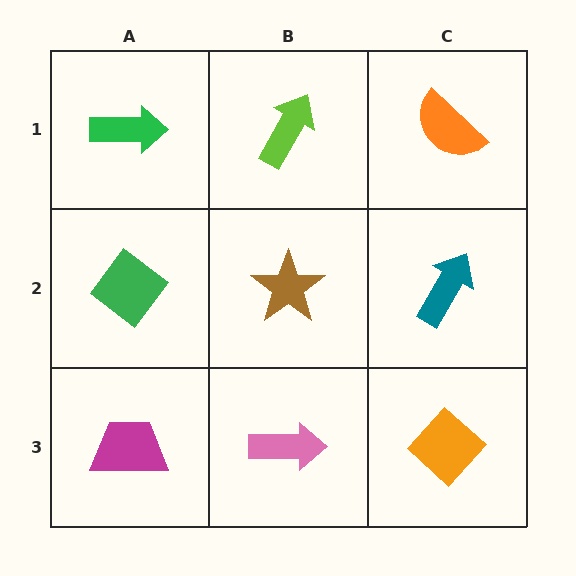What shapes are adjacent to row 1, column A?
A green diamond (row 2, column A), a lime arrow (row 1, column B).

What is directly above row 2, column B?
A lime arrow.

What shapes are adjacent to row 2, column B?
A lime arrow (row 1, column B), a pink arrow (row 3, column B), a green diamond (row 2, column A), a teal arrow (row 2, column C).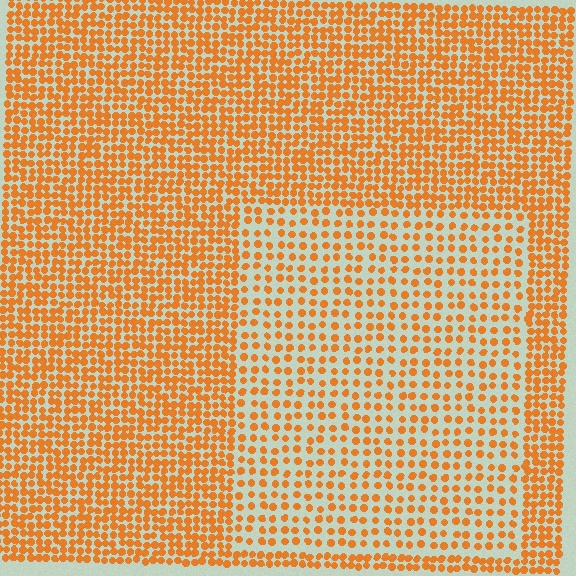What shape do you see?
I see a rectangle.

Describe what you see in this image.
The image contains small orange elements arranged at two different densities. A rectangle-shaped region is visible where the elements are less densely packed than the surrounding area.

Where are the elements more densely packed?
The elements are more densely packed outside the rectangle boundary.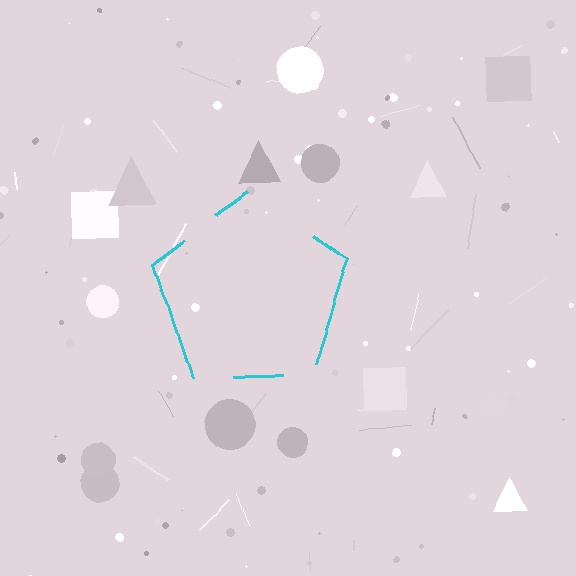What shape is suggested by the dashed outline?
The dashed outline suggests a pentagon.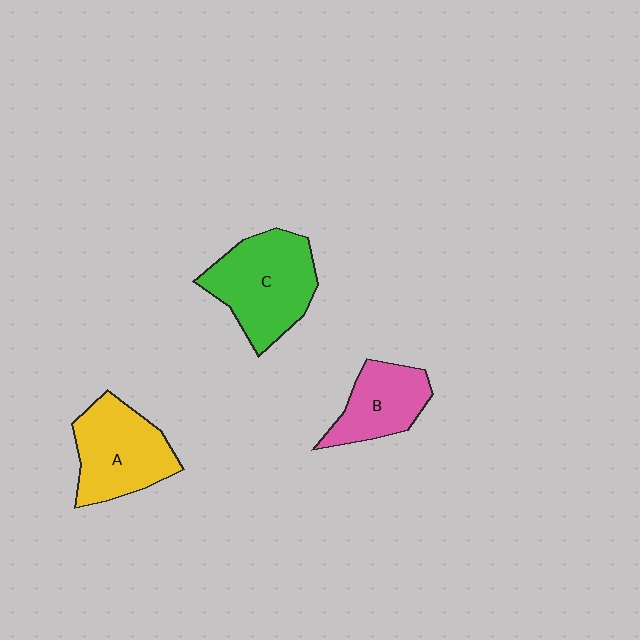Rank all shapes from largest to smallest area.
From largest to smallest: C (green), A (yellow), B (pink).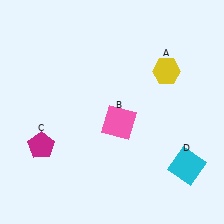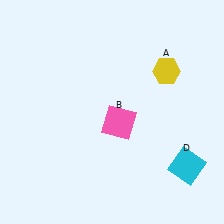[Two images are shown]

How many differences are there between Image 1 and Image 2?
There is 1 difference between the two images.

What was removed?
The magenta pentagon (C) was removed in Image 2.